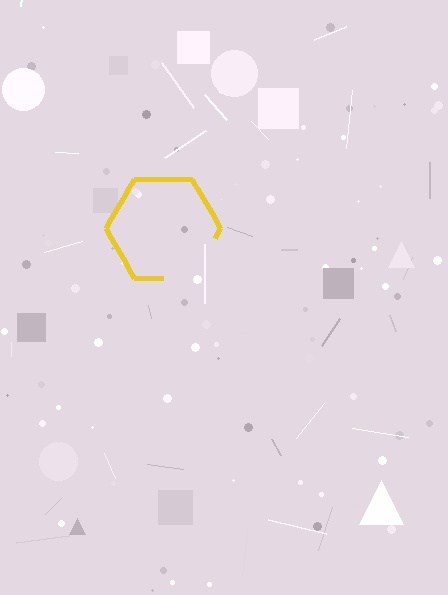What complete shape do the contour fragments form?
The contour fragments form a hexagon.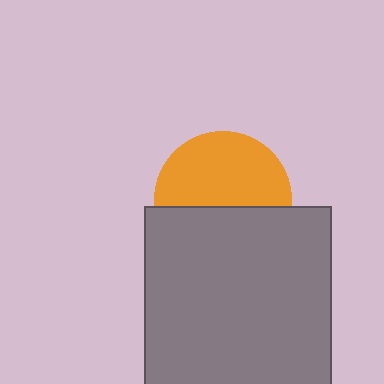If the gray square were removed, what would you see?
You would see the complete orange circle.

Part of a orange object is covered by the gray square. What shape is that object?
It is a circle.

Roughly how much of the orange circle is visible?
About half of it is visible (roughly 55%).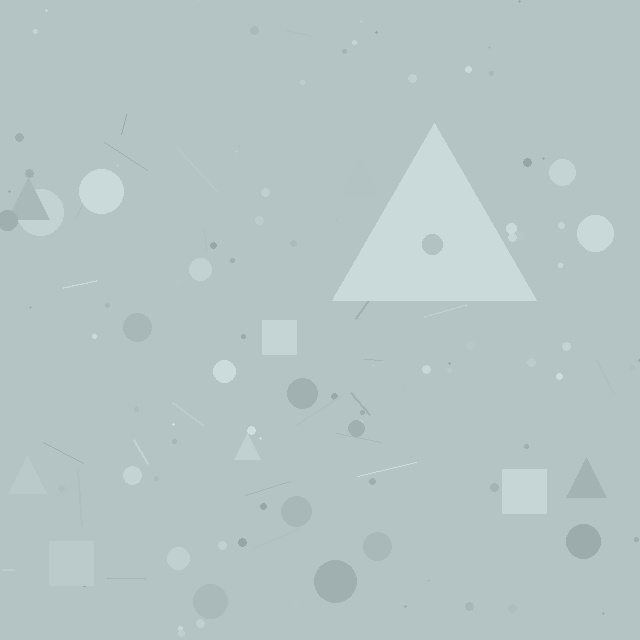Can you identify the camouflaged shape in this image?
The camouflaged shape is a triangle.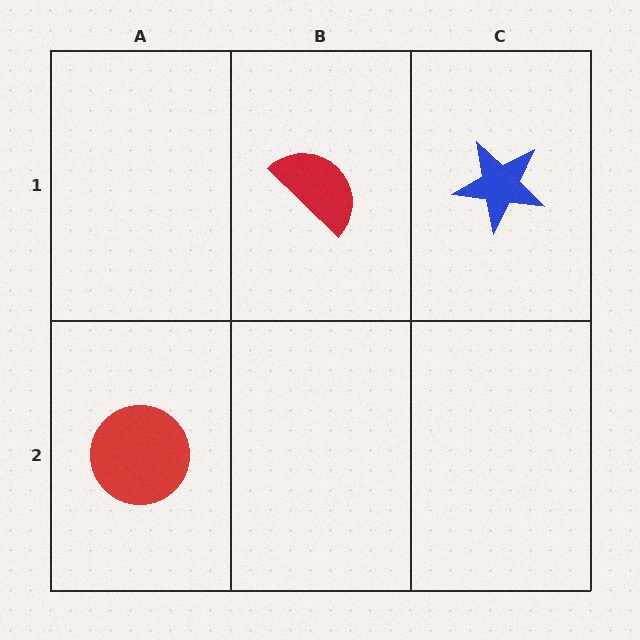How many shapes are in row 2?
1 shape.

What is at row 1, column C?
A blue star.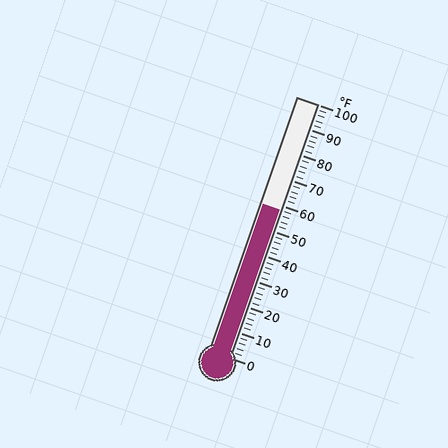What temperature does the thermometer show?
The thermometer shows approximately 58°F.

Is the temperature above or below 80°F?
The temperature is below 80°F.